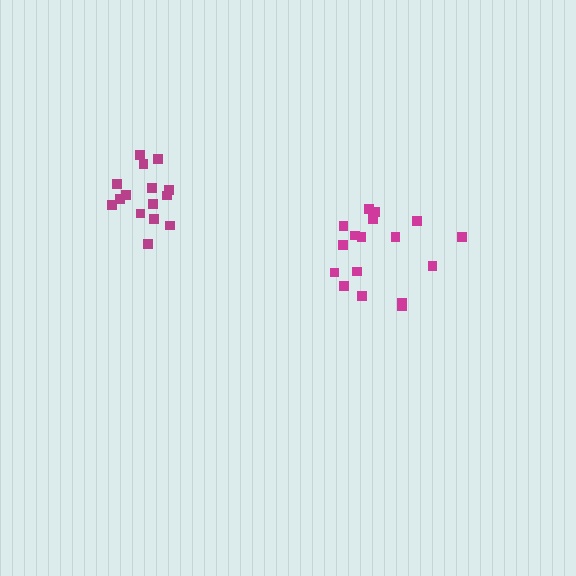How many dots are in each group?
Group 1: 17 dots, Group 2: 15 dots (32 total).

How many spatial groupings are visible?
There are 2 spatial groupings.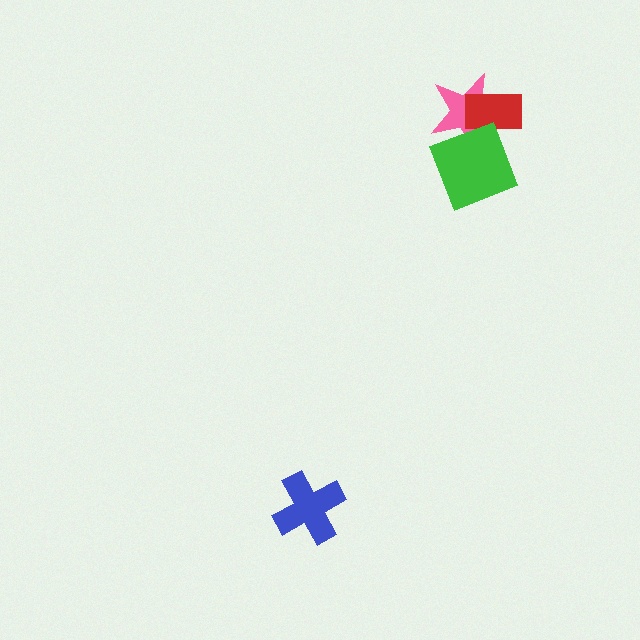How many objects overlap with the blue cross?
0 objects overlap with the blue cross.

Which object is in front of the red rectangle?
The green diamond is in front of the red rectangle.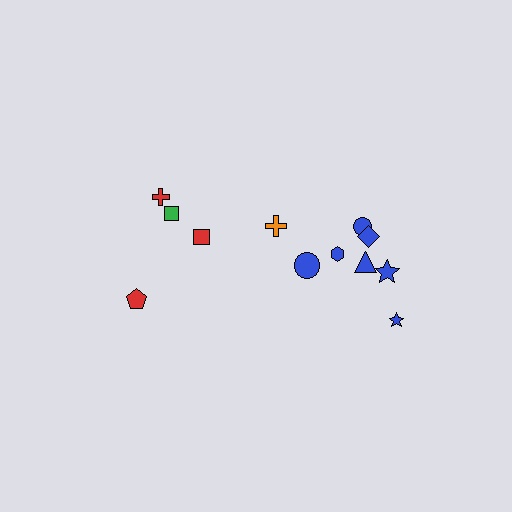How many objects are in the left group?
There are 4 objects.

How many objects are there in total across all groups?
There are 12 objects.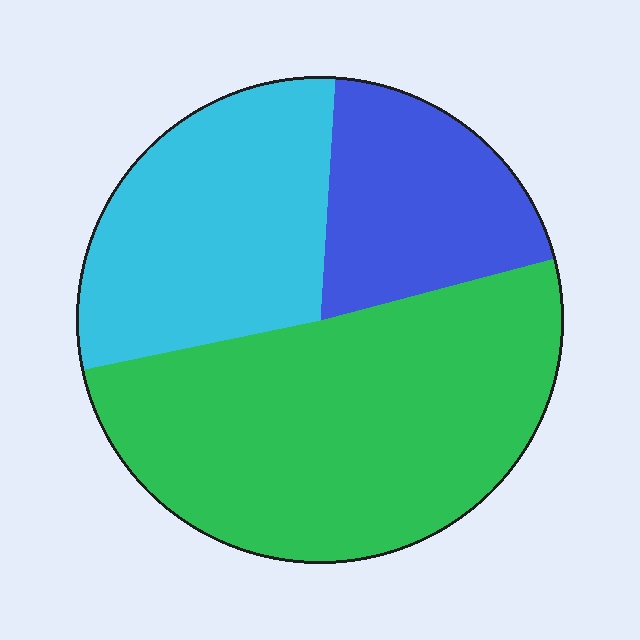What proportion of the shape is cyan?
Cyan covers roughly 30% of the shape.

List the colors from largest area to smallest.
From largest to smallest: green, cyan, blue.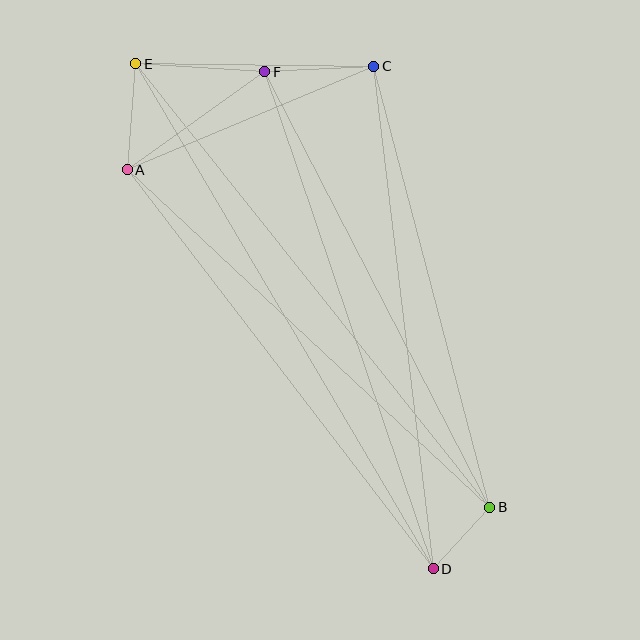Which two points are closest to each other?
Points B and D are closest to each other.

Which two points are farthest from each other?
Points D and E are farthest from each other.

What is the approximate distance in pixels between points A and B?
The distance between A and B is approximately 495 pixels.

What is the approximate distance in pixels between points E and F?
The distance between E and F is approximately 129 pixels.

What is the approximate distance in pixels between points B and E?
The distance between B and E is approximately 567 pixels.